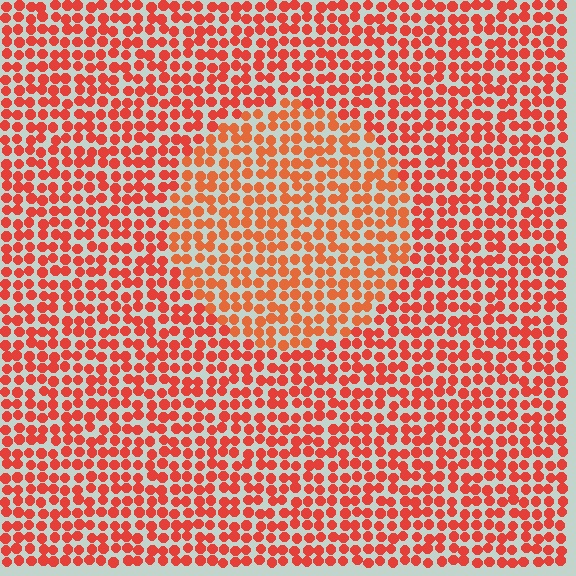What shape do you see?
I see a circle.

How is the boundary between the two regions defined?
The boundary is defined purely by a slight shift in hue (about 15 degrees). Spacing, size, and orientation are identical on both sides.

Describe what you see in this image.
The image is filled with small red elements in a uniform arrangement. A circle-shaped region is visible where the elements are tinted to a slightly different hue, forming a subtle color boundary.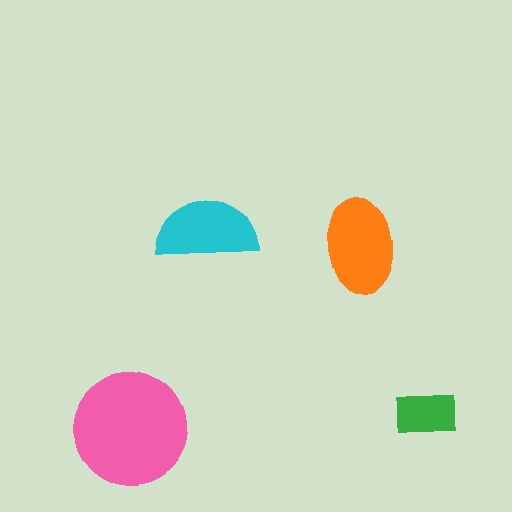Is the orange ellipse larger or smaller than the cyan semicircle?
Larger.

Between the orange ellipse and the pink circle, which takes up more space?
The pink circle.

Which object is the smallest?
The green rectangle.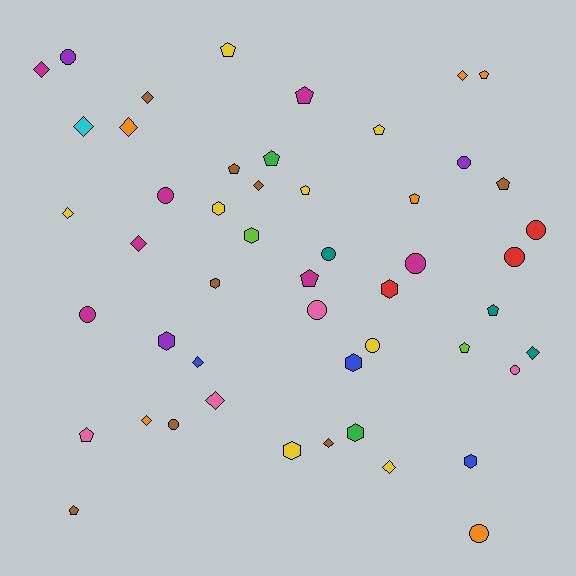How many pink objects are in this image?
There are 4 pink objects.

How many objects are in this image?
There are 50 objects.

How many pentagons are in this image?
There are 14 pentagons.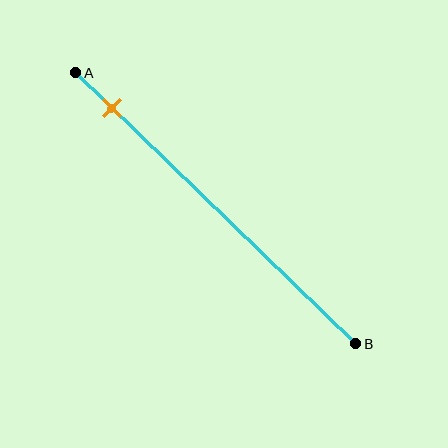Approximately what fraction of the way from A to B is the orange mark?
The orange mark is approximately 15% of the way from A to B.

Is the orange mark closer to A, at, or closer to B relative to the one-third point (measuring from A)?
The orange mark is closer to point A than the one-third point of segment AB.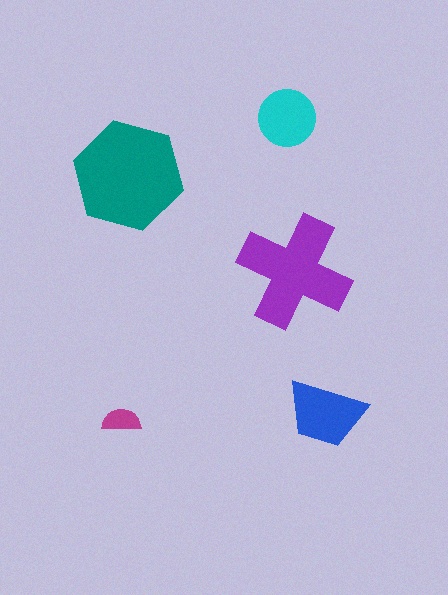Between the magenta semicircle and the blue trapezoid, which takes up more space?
The blue trapezoid.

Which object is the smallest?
The magenta semicircle.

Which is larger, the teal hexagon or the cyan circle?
The teal hexagon.